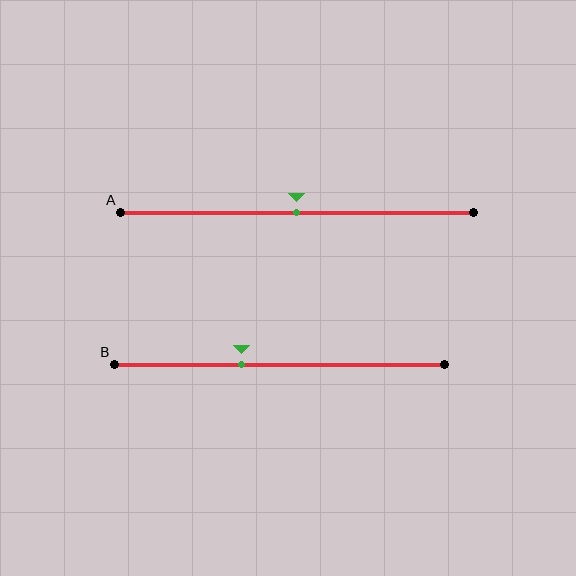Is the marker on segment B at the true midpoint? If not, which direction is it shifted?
No, the marker on segment B is shifted to the left by about 12% of the segment length.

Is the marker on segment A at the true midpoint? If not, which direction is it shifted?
Yes, the marker on segment A is at the true midpoint.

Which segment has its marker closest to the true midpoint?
Segment A has its marker closest to the true midpoint.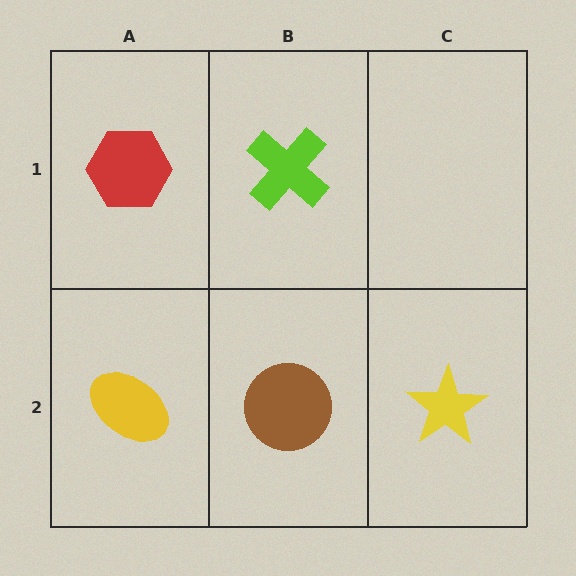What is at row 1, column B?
A lime cross.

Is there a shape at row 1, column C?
No, that cell is empty.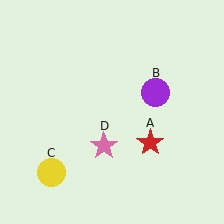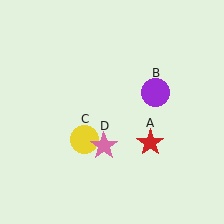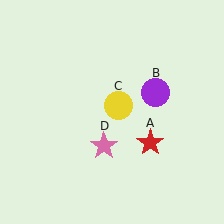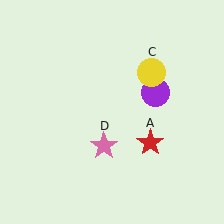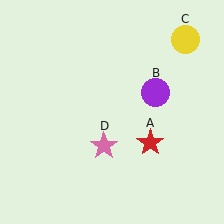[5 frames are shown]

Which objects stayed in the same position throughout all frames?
Red star (object A) and purple circle (object B) and pink star (object D) remained stationary.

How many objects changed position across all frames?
1 object changed position: yellow circle (object C).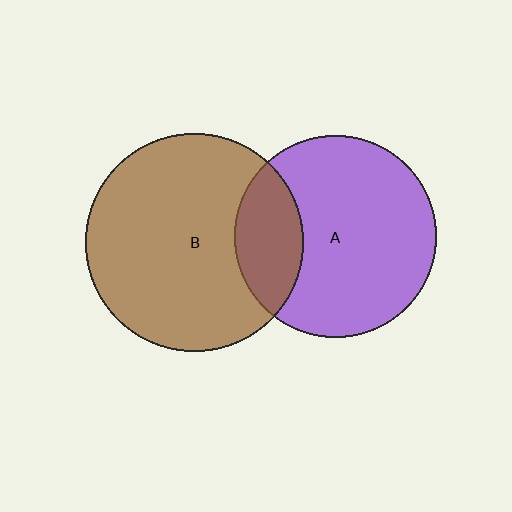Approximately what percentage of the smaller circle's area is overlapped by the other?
Approximately 25%.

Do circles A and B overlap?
Yes.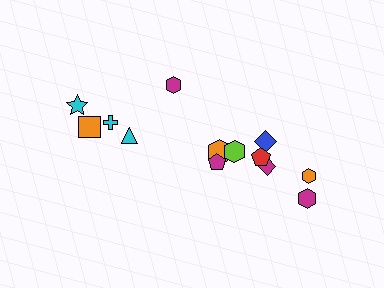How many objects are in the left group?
There are 5 objects.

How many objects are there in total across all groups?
There are 13 objects.